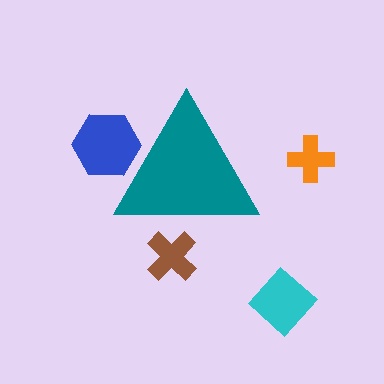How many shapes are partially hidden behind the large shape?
2 shapes are partially hidden.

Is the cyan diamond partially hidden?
No, the cyan diamond is fully visible.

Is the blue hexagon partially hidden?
Yes, the blue hexagon is partially hidden behind the teal triangle.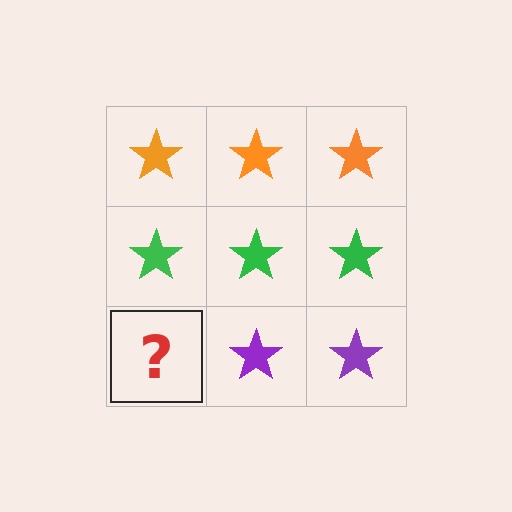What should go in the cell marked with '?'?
The missing cell should contain a purple star.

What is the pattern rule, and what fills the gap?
The rule is that each row has a consistent color. The gap should be filled with a purple star.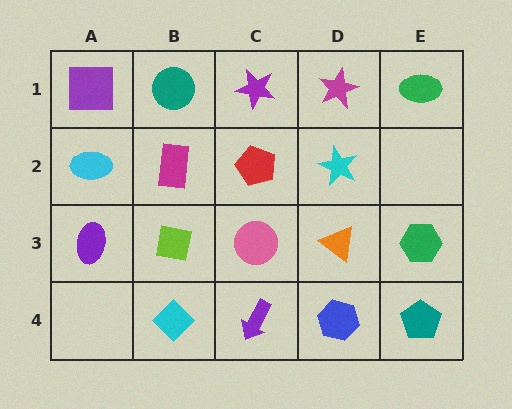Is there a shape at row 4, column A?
No, that cell is empty.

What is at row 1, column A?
A purple square.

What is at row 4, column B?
A cyan diamond.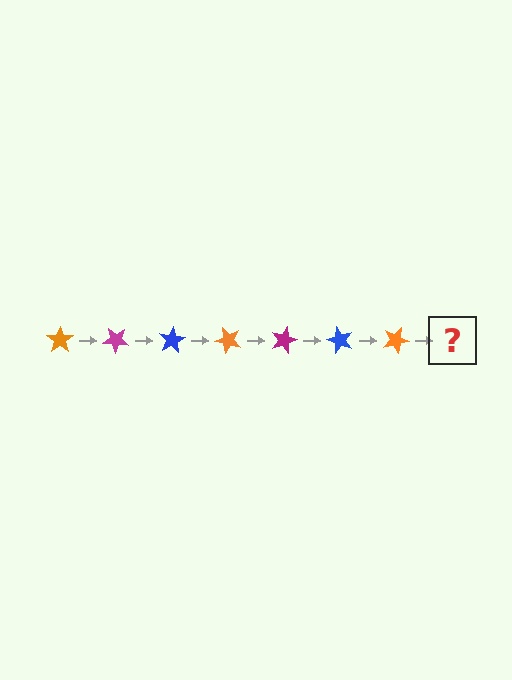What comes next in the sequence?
The next element should be a magenta star, rotated 280 degrees from the start.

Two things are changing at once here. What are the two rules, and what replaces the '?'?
The two rules are that it rotates 40 degrees each step and the color cycles through orange, magenta, and blue. The '?' should be a magenta star, rotated 280 degrees from the start.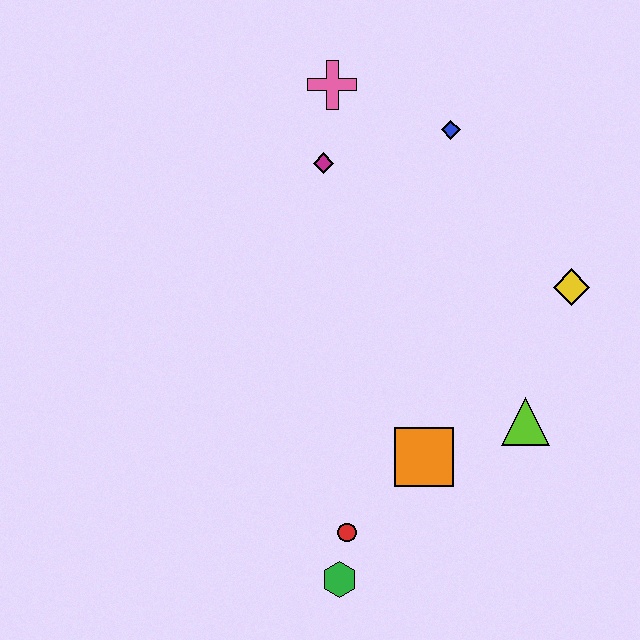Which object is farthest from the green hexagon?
The pink cross is farthest from the green hexagon.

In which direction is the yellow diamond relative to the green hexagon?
The yellow diamond is above the green hexagon.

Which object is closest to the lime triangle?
The orange square is closest to the lime triangle.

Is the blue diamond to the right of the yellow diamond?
No